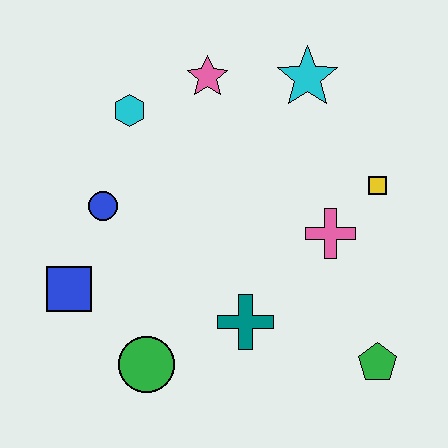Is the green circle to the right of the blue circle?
Yes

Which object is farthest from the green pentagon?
The cyan hexagon is farthest from the green pentagon.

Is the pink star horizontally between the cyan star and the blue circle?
Yes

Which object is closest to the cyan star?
The pink star is closest to the cyan star.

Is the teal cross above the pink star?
No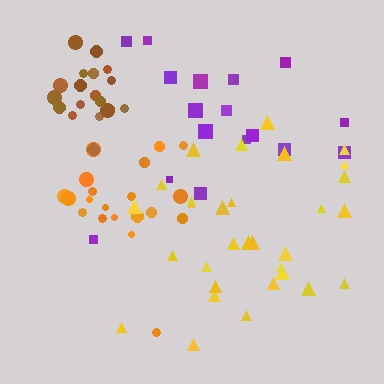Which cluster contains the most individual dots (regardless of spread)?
Yellow (32).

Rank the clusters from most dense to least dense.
brown, orange, yellow, purple.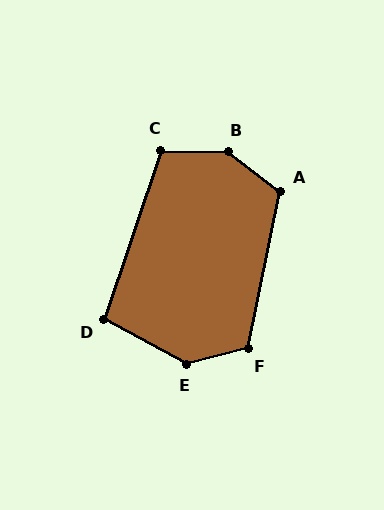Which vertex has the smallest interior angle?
D, at approximately 100 degrees.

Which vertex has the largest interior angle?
B, at approximately 145 degrees.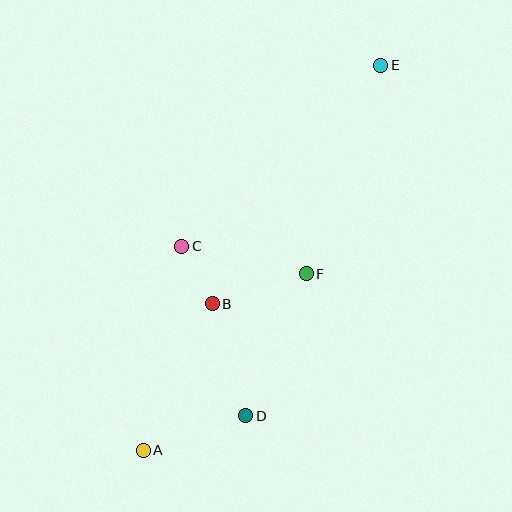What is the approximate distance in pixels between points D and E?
The distance between D and E is approximately 375 pixels.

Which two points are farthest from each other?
Points A and E are farthest from each other.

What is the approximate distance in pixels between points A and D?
The distance between A and D is approximately 108 pixels.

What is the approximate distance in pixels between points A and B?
The distance between A and B is approximately 162 pixels.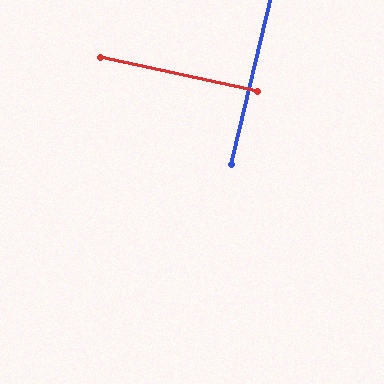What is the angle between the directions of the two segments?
Approximately 89 degrees.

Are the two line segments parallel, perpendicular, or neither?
Perpendicular — they meet at approximately 89°.